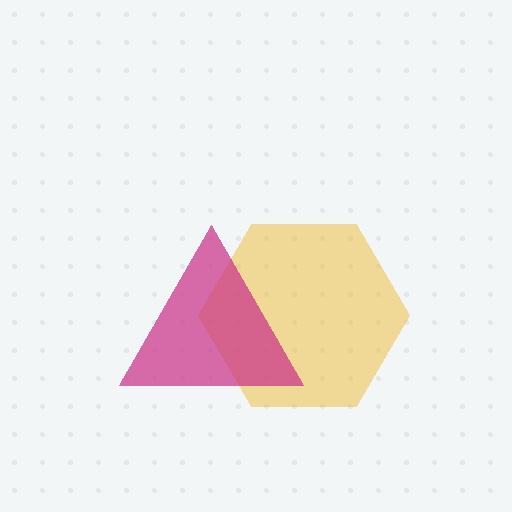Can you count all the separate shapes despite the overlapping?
Yes, there are 2 separate shapes.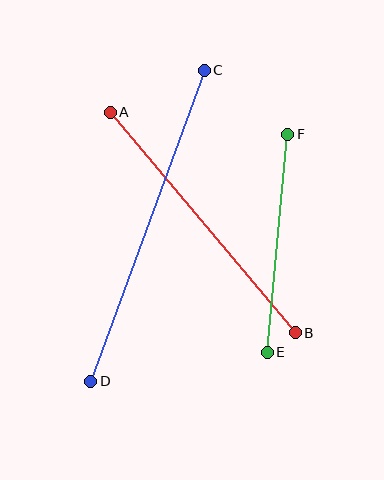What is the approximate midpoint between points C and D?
The midpoint is at approximately (147, 226) pixels.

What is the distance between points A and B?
The distance is approximately 288 pixels.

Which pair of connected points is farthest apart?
Points C and D are farthest apart.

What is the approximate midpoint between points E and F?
The midpoint is at approximately (277, 243) pixels.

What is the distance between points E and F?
The distance is approximately 219 pixels.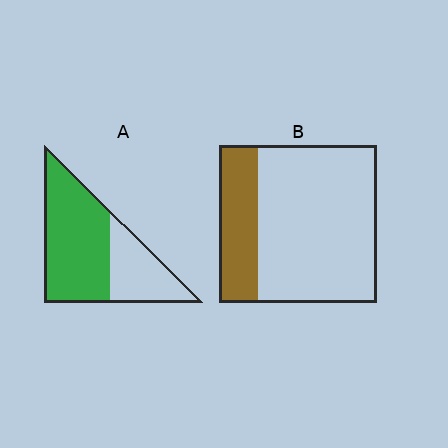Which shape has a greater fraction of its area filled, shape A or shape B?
Shape A.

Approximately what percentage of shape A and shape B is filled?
A is approximately 65% and B is approximately 25%.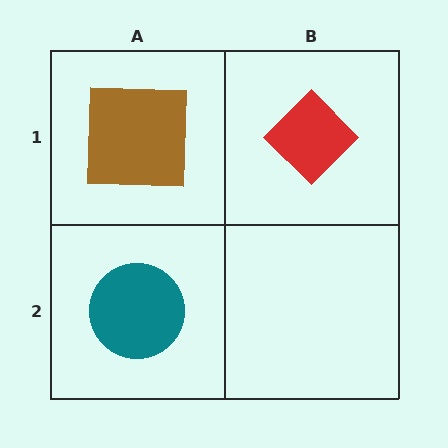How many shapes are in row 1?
2 shapes.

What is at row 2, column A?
A teal circle.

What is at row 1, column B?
A red diamond.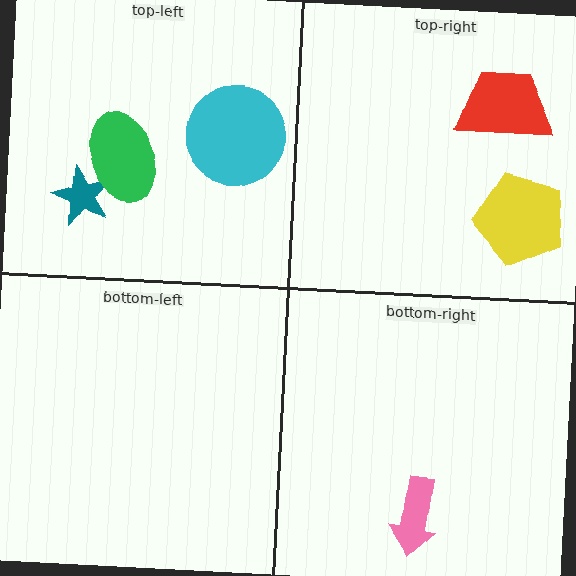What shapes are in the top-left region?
The teal star, the green ellipse, the cyan circle.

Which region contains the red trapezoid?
The top-right region.